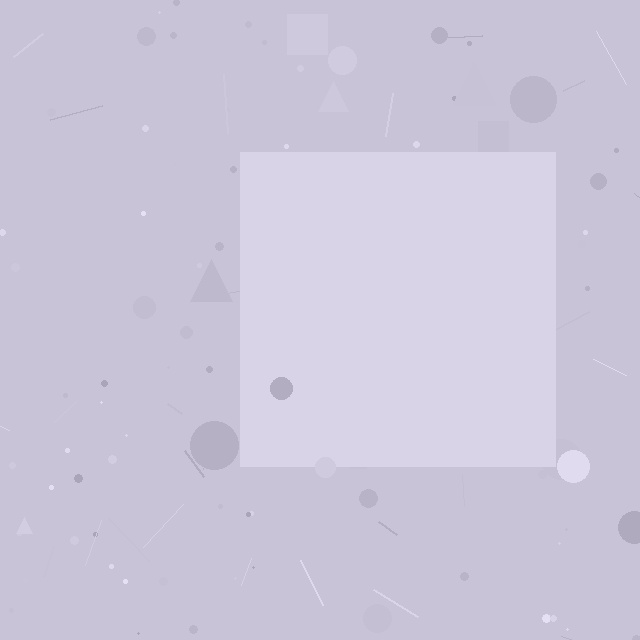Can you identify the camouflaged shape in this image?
The camouflaged shape is a square.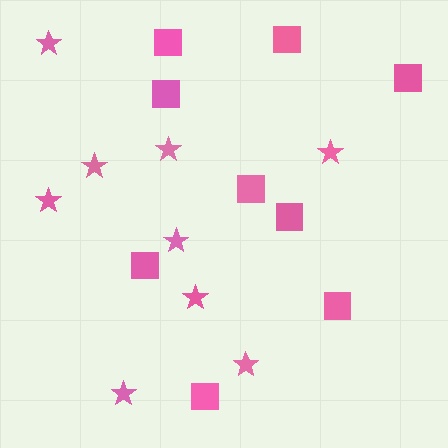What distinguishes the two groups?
There are 2 groups: one group of stars (9) and one group of squares (9).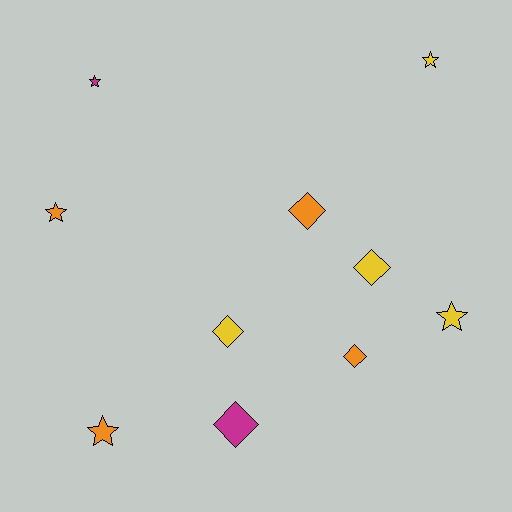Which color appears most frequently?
Yellow, with 4 objects.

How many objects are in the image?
There are 10 objects.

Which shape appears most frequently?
Star, with 5 objects.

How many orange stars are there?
There are 2 orange stars.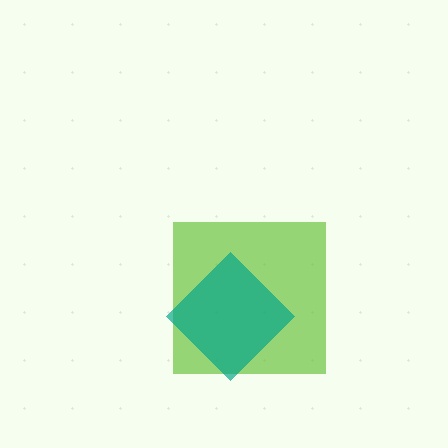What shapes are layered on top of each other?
The layered shapes are: a lime square, a teal diamond.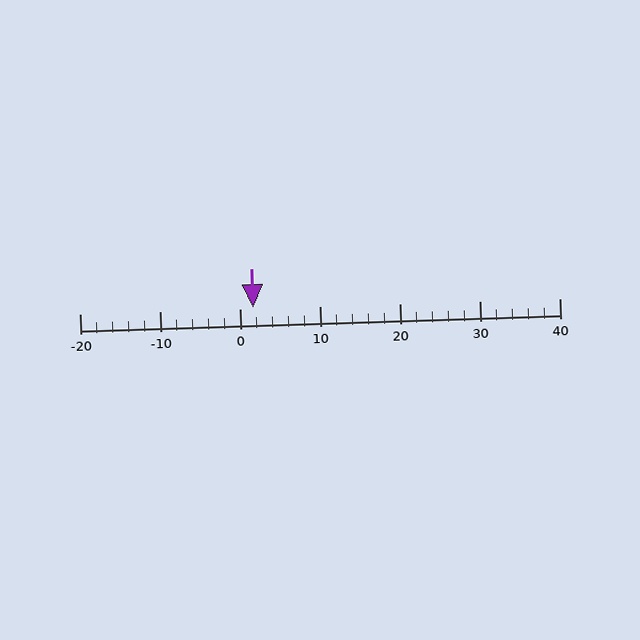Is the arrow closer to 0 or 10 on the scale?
The arrow is closer to 0.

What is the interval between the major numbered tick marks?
The major tick marks are spaced 10 units apart.